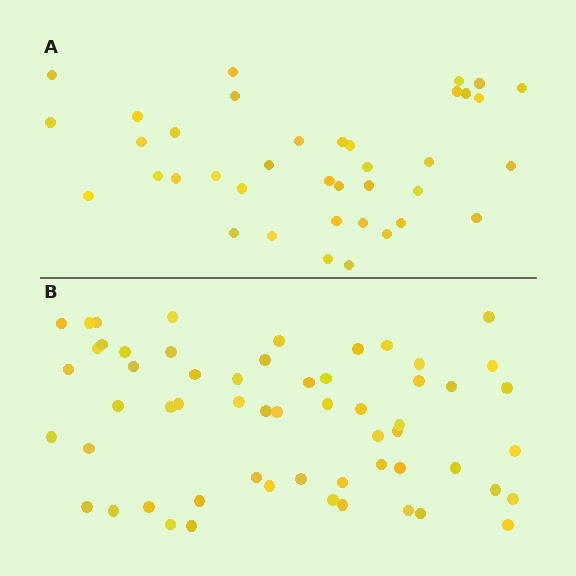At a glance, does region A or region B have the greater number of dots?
Region B (the bottom region) has more dots.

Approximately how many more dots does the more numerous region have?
Region B has approximately 20 more dots than region A.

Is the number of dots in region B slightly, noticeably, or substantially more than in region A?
Region B has substantially more. The ratio is roughly 1.5 to 1.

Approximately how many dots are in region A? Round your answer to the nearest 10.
About 40 dots. (The exact count is 38, which rounds to 40.)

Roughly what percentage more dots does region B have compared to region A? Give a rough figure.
About 55% more.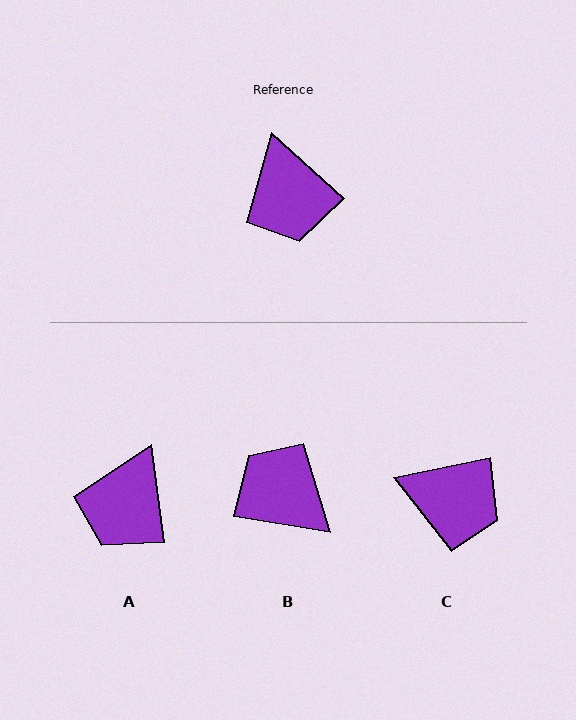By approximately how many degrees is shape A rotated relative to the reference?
Approximately 41 degrees clockwise.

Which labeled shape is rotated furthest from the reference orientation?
B, about 148 degrees away.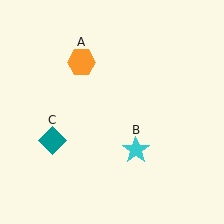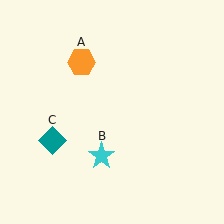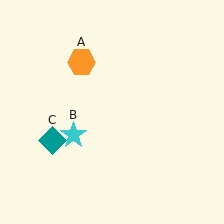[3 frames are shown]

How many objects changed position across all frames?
1 object changed position: cyan star (object B).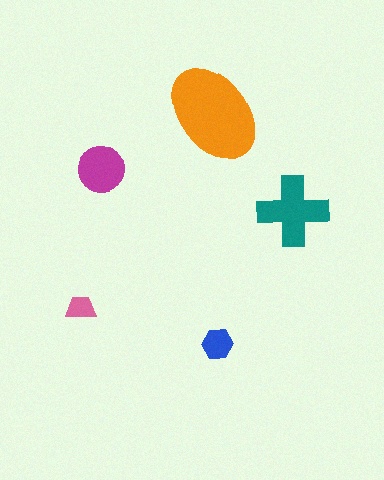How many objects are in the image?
There are 5 objects in the image.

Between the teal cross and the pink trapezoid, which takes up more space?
The teal cross.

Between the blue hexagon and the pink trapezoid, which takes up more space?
The blue hexagon.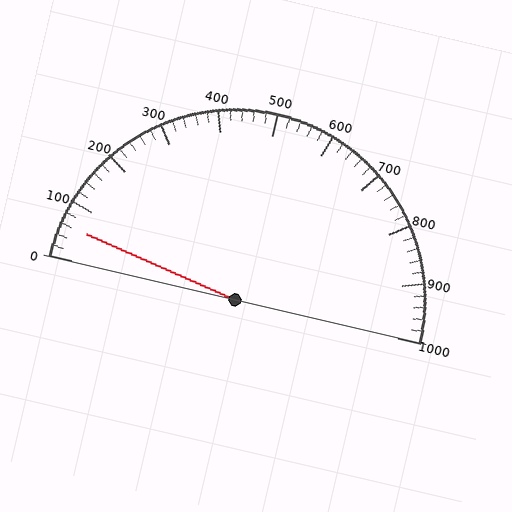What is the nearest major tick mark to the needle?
The nearest major tick mark is 100.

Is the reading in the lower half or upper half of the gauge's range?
The reading is in the lower half of the range (0 to 1000).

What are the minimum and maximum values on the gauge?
The gauge ranges from 0 to 1000.